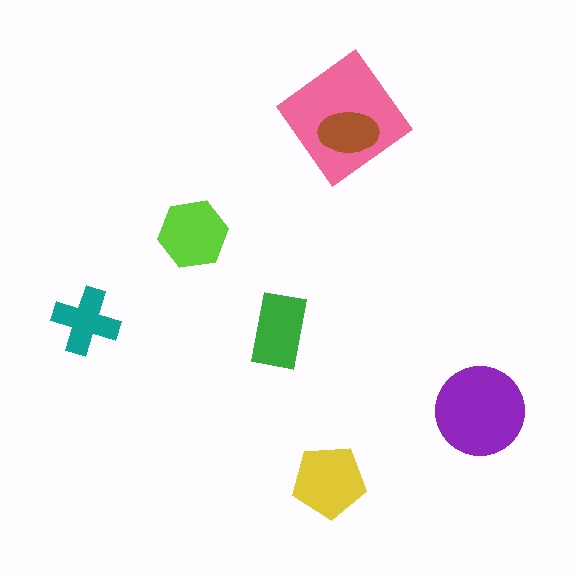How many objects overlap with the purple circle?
0 objects overlap with the purple circle.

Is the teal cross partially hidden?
No, no other shape covers it.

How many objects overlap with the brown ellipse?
1 object overlaps with the brown ellipse.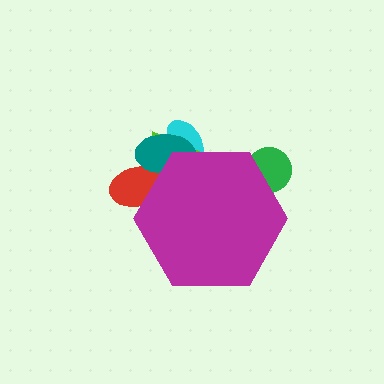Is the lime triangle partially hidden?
Yes, the lime triangle is partially hidden behind the magenta hexagon.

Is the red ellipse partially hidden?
Yes, the red ellipse is partially hidden behind the magenta hexagon.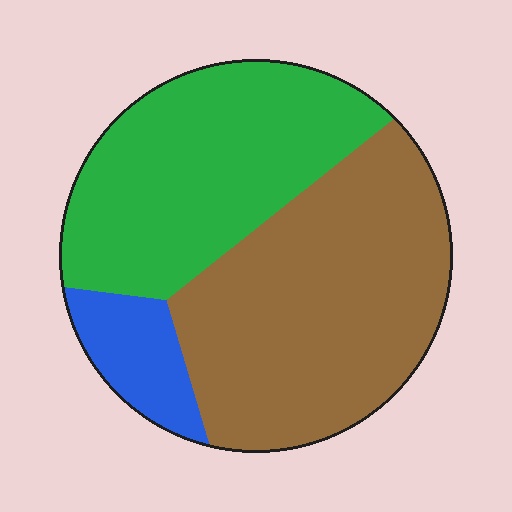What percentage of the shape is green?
Green takes up between a third and a half of the shape.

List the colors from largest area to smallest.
From largest to smallest: brown, green, blue.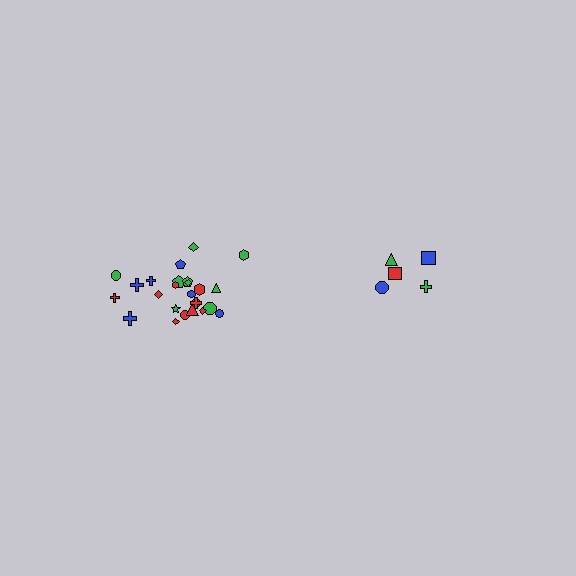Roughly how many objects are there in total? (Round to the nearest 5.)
Roughly 30 objects in total.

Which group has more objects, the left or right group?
The left group.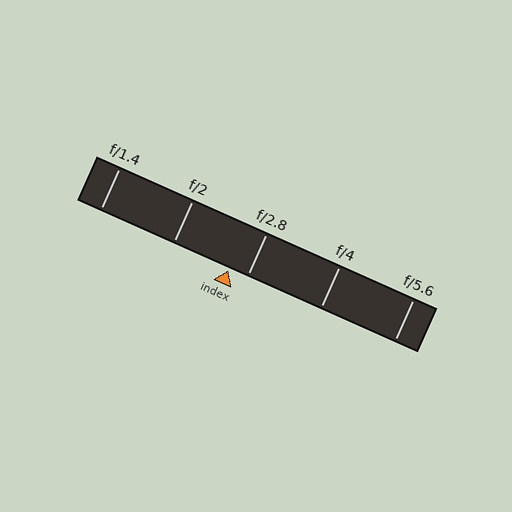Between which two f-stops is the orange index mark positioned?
The index mark is between f/2 and f/2.8.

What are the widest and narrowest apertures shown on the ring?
The widest aperture shown is f/1.4 and the narrowest is f/5.6.